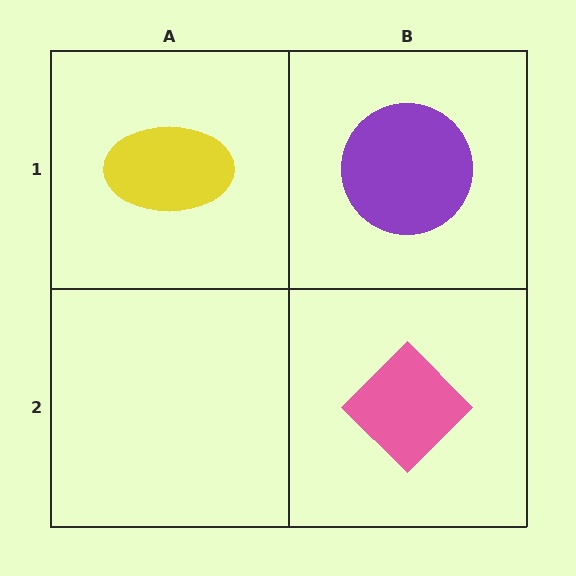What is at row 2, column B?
A pink diamond.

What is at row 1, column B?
A purple circle.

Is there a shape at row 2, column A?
No, that cell is empty.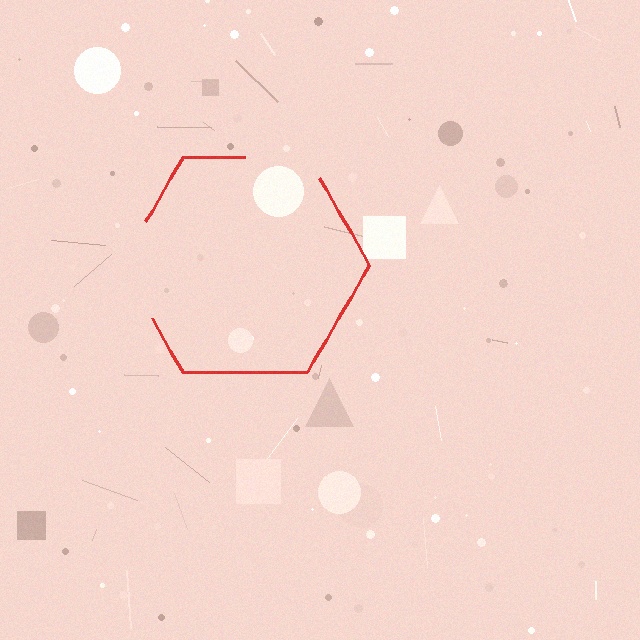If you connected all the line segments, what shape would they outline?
They would outline a hexagon.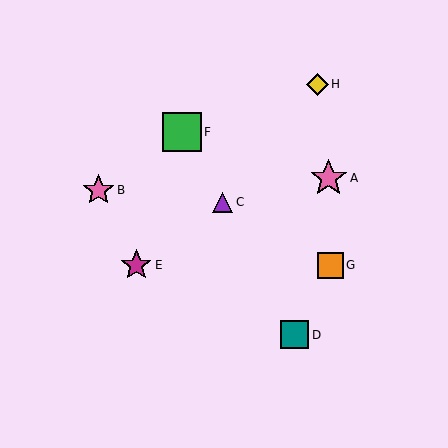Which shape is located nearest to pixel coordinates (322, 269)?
The orange square (labeled G) at (330, 265) is nearest to that location.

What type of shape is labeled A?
Shape A is a pink star.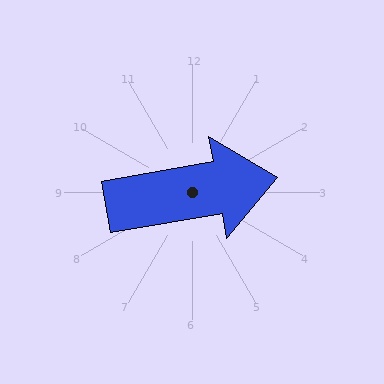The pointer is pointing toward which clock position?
Roughly 3 o'clock.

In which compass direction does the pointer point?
East.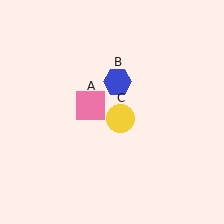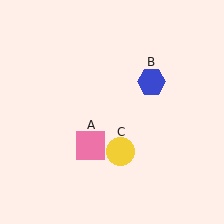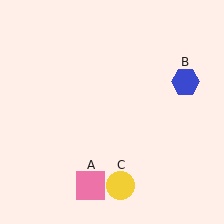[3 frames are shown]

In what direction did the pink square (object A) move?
The pink square (object A) moved down.